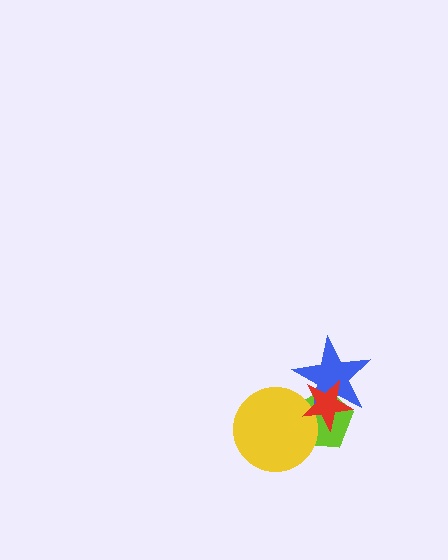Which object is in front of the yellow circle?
The red star is in front of the yellow circle.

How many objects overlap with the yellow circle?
2 objects overlap with the yellow circle.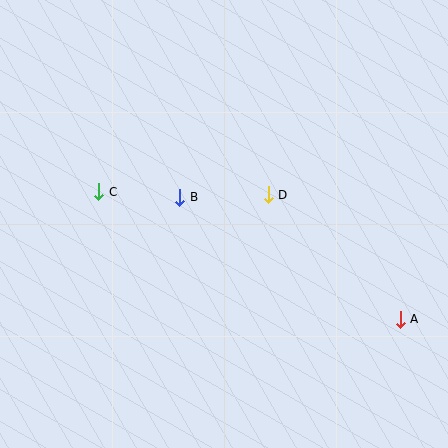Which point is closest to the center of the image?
Point B at (180, 197) is closest to the center.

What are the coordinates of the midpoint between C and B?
The midpoint between C and B is at (139, 195).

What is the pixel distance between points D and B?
The distance between D and B is 88 pixels.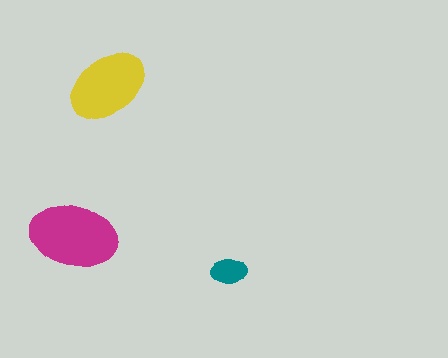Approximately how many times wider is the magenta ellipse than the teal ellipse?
About 2.5 times wider.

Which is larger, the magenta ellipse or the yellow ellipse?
The magenta one.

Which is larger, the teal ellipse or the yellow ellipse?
The yellow one.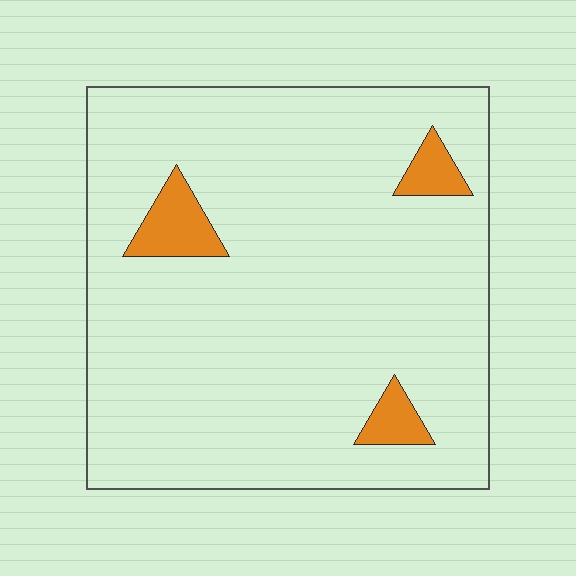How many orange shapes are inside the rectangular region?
3.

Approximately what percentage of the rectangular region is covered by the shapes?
Approximately 5%.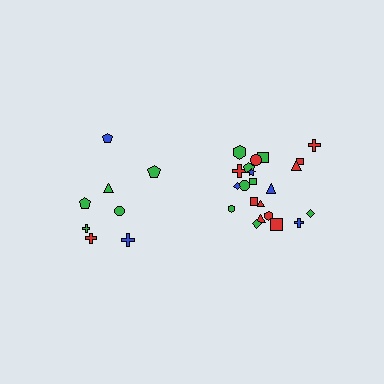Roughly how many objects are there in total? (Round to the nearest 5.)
Roughly 30 objects in total.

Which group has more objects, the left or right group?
The right group.